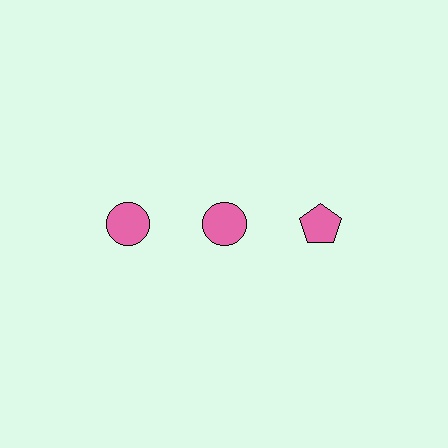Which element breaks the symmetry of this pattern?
The pink pentagon in the top row, center column breaks the symmetry. All other shapes are pink circles.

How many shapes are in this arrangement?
There are 3 shapes arranged in a grid pattern.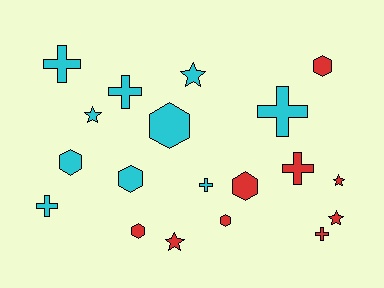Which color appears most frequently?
Cyan, with 10 objects.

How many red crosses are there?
There are 2 red crosses.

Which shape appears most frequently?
Hexagon, with 7 objects.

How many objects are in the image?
There are 19 objects.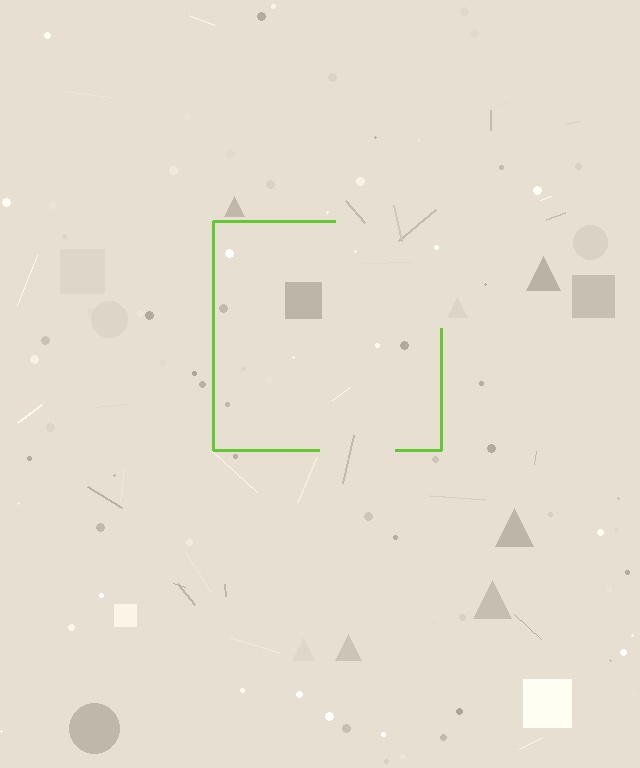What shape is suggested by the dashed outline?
The dashed outline suggests a square.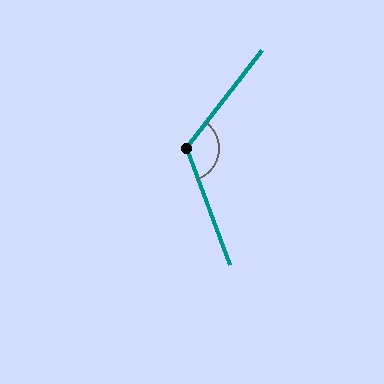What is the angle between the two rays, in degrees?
Approximately 122 degrees.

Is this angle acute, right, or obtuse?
It is obtuse.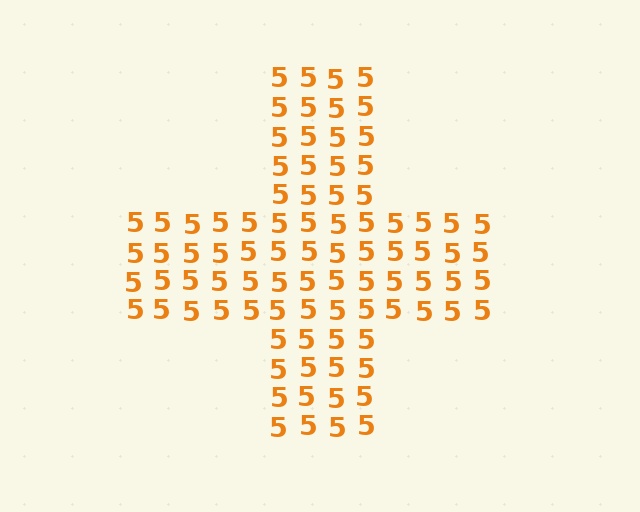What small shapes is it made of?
It is made of small digit 5's.